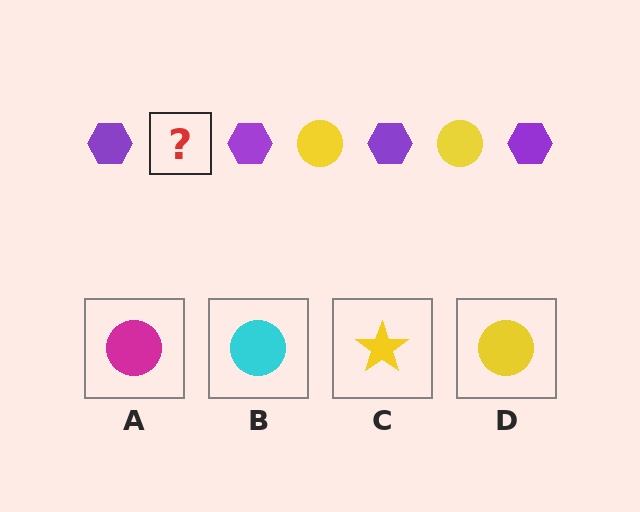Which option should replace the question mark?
Option D.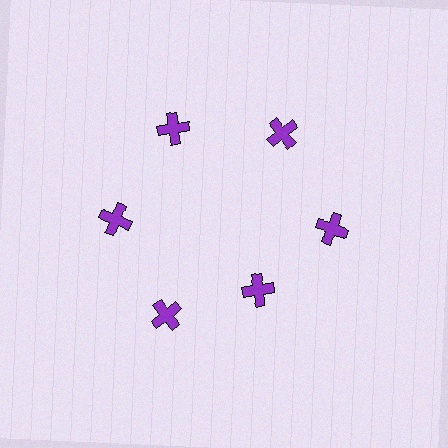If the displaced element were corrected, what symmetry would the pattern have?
It would have 6-fold rotational symmetry — the pattern would map onto itself every 60 degrees.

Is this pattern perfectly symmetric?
No. The 6 purple crosses are arranged in a ring, but one element near the 5 o'clock position is pulled inward toward the center, breaking the 6-fold rotational symmetry.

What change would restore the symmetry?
The symmetry would be restored by moving it outward, back onto the ring so that all 6 crosses sit at equal angles and equal distance from the center.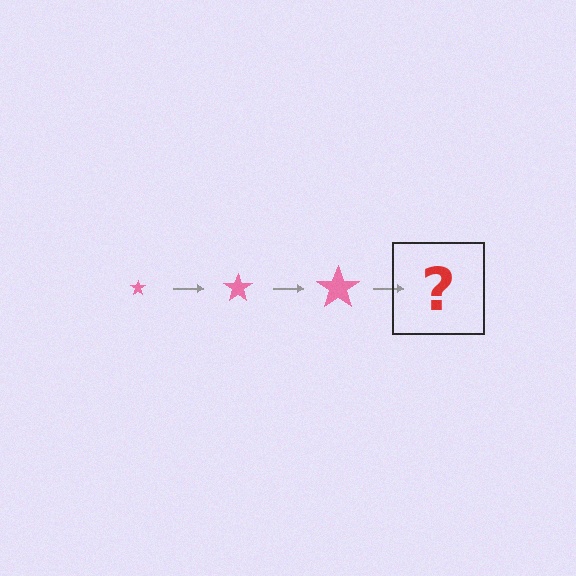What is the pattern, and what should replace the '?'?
The pattern is that the star gets progressively larger each step. The '?' should be a pink star, larger than the previous one.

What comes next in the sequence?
The next element should be a pink star, larger than the previous one.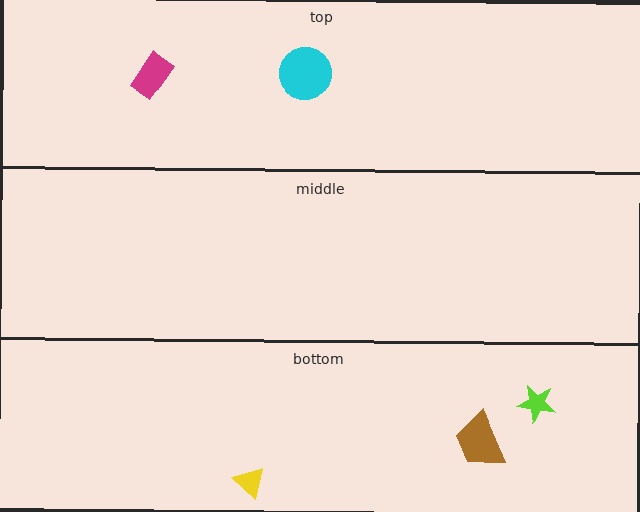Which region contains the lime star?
The bottom region.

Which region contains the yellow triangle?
The bottom region.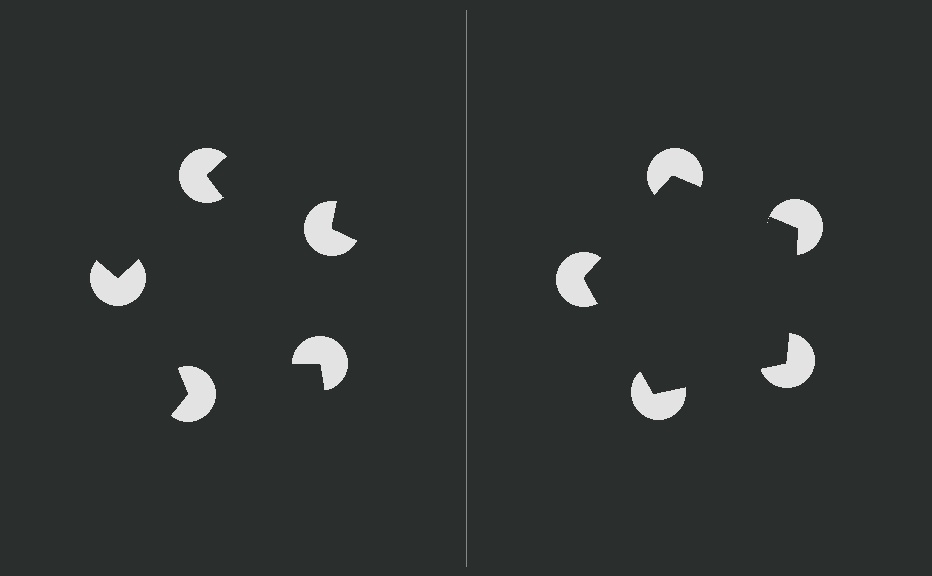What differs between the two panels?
The pac-man discs are positioned identically on both sides; only the wedge orientations differ. On the right they align to a pentagon; on the left they are misaligned.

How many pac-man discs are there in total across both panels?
10 — 5 on each side.